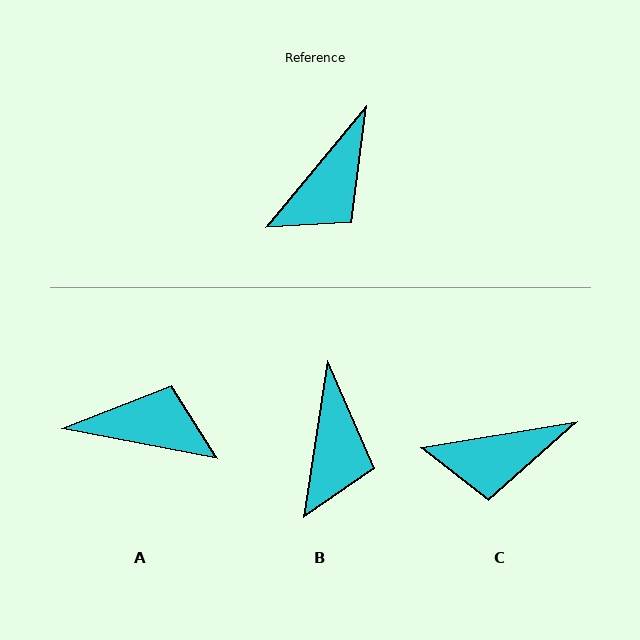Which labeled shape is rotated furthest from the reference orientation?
A, about 119 degrees away.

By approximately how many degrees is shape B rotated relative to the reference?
Approximately 31 degrees counter-clockwise.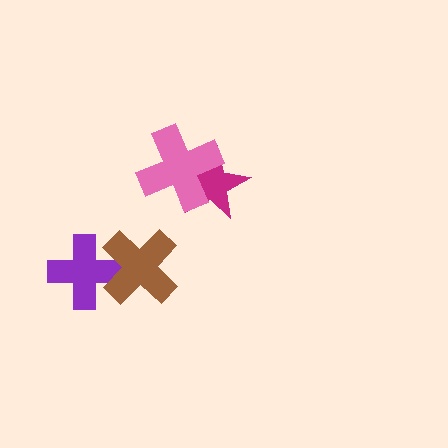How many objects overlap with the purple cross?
1 object overlaps with the purple cross.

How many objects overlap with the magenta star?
1 object overlaps with the magenta star.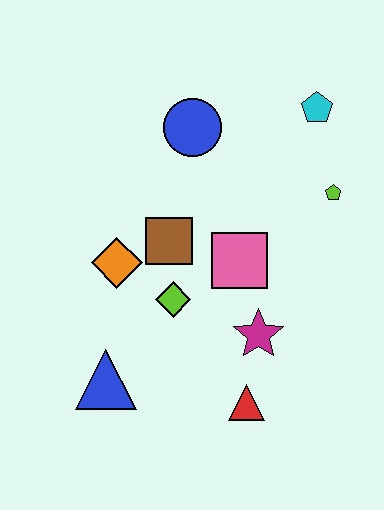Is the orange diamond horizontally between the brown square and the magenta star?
No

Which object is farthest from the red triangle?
The cyan pentagon is farthest from the red triangle.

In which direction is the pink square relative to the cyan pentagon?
The pink square is below the cyan pentagon.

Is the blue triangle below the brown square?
Yes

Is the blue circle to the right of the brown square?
Yes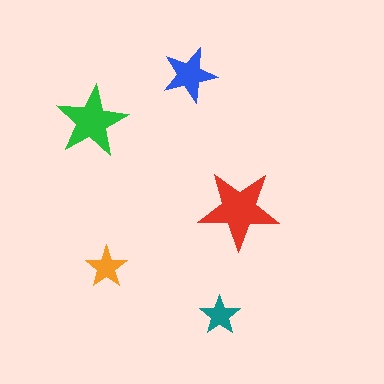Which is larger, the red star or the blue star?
The red one.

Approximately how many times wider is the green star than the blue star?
About 1.5 times wider.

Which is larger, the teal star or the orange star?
The orange one.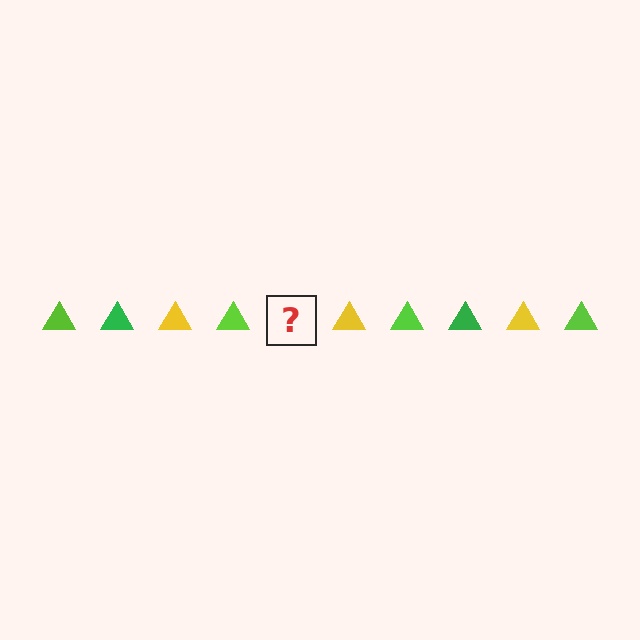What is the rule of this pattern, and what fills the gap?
The rule is that the pattern cycles through lime, green, yellow triangles. The gap should be filled with a green triangle.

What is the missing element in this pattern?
The missing element is a green triangle.